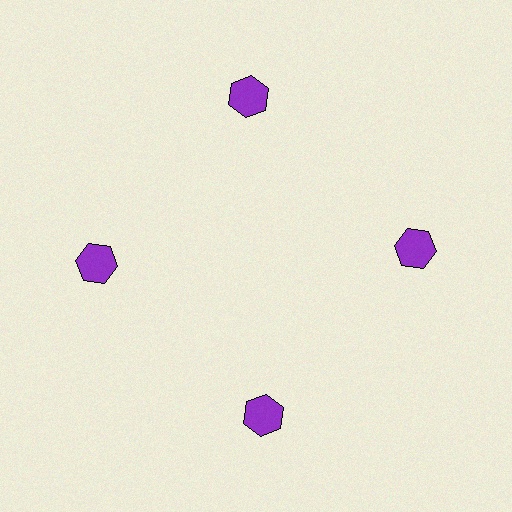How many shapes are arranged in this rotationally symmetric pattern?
There are 4 shapes, arranged in 4 groups of 1.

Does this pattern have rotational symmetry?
Yes, this pattern has 4-fold rotational symmetry. It looks the same after rotating 90 degrees around the center.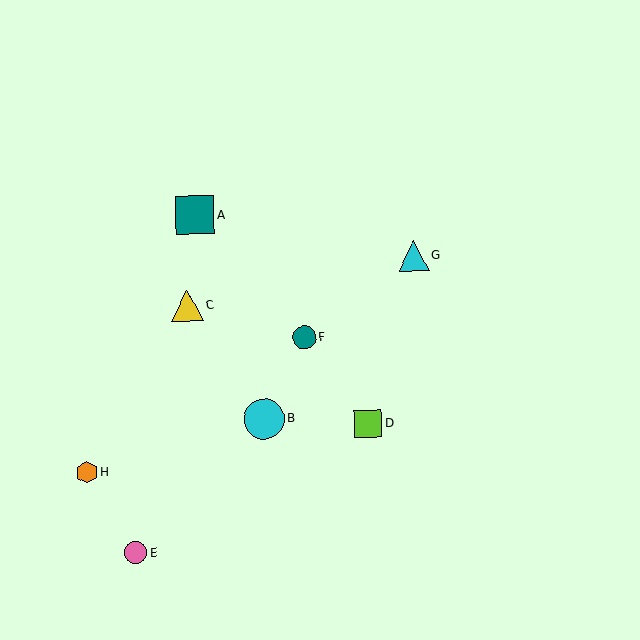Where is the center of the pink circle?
The center of the pink circle is at (136, 553).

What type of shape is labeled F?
Shape F is a teal circle.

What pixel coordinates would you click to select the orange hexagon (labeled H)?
Click at (87, 472) to select the orange hexagon H.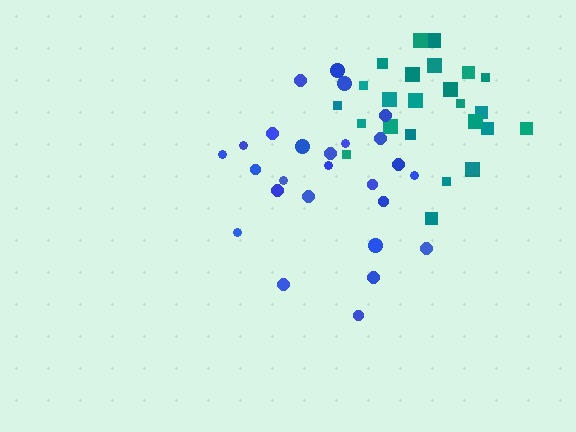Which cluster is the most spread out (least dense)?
Blue.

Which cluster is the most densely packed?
Teal.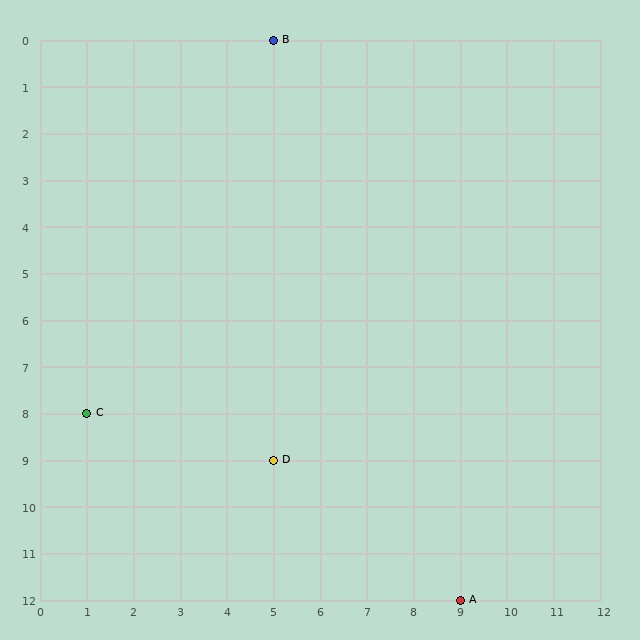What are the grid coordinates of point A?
Point A is at grid coordinates (9, 12).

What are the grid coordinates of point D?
Point D is at grid coordinates (5, 9).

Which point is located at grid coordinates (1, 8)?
Point C is at (1, 8).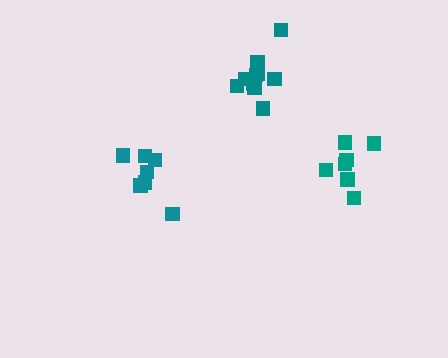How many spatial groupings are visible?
There are 3 spatial groupings.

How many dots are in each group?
Group 1: 8 dots, Group 2: 10 dots, Group 3: 7 dots (25 total).